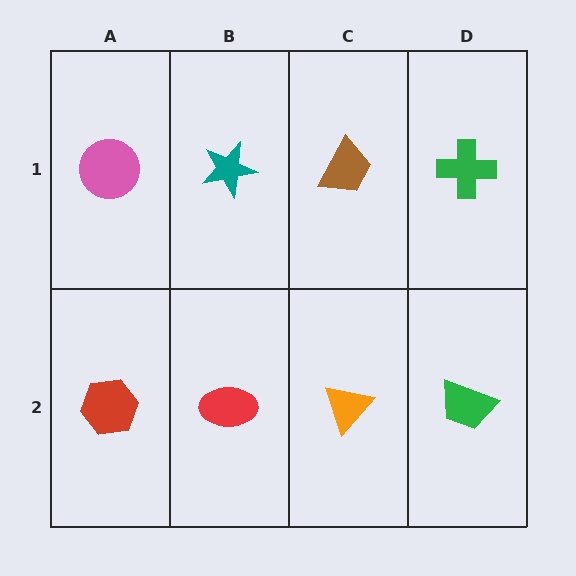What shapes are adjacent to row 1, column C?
An orange triangle (row 2, column C), a teal star (row 1, column B), a green cross (row 1, column D).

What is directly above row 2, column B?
A teal star.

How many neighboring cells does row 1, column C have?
3.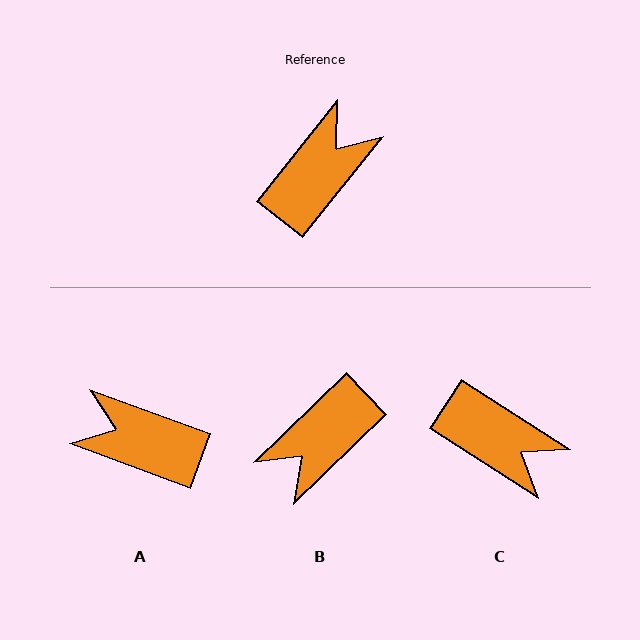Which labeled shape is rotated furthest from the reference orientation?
B, about 173 degrees away.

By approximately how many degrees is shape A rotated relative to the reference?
Approximately 108 degrees counter-clockwise.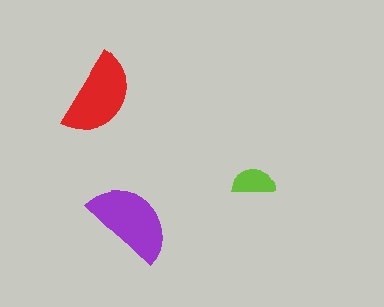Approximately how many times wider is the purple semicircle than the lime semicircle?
About 2 times wider.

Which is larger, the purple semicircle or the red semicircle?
The purple one.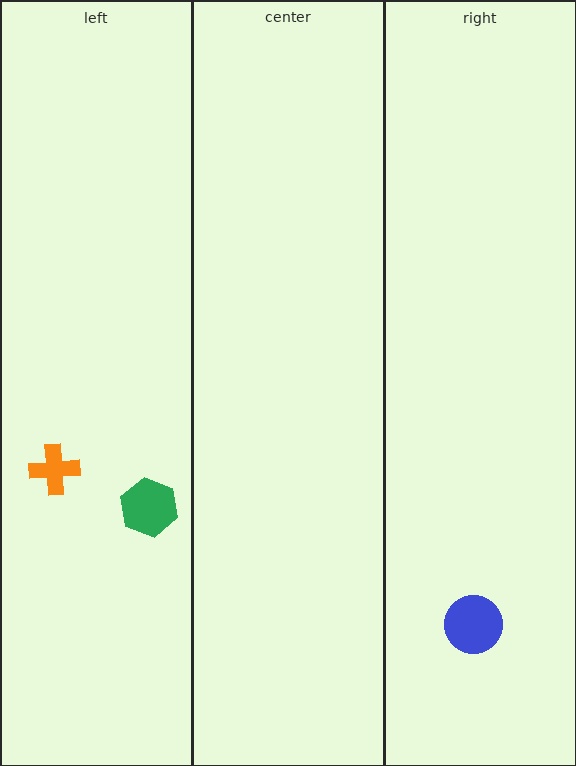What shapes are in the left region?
The orange cross, the green hexagon.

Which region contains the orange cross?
The left region.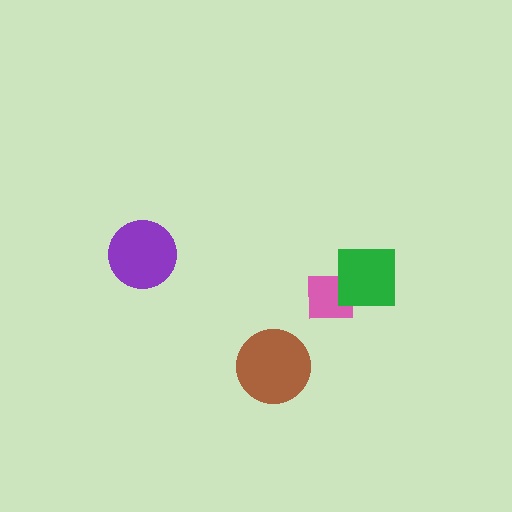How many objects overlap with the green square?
1 object overlaps with the green square.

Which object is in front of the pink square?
The green square is in front of the pink square.